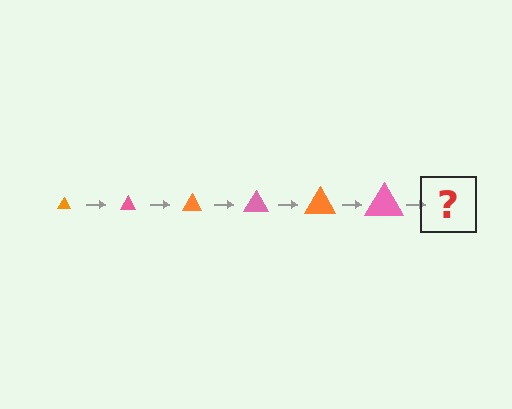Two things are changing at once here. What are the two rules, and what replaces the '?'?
The two rules are that the triangle grows larger each step and the color cycles through orange and pink. The '?' should be an orange triangle, larger than the previous one.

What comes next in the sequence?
The next element should be an orange triangle, larger than the previous one.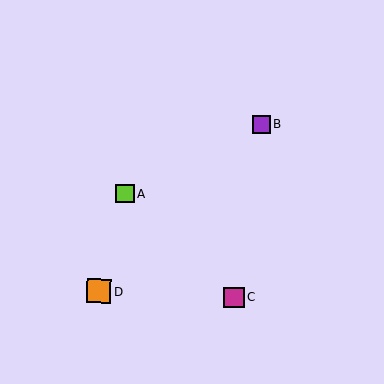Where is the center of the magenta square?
The center of the magenta square is at (234, 297).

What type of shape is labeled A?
Shape A is a lime square.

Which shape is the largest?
The orange square (labeled D) is the largest.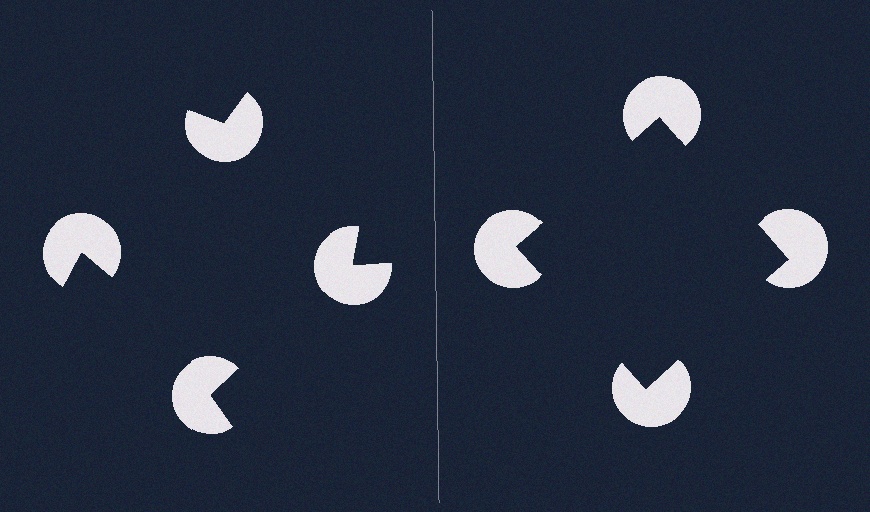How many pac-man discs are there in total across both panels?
8 — 4 on each side.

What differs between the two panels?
The pac-man discs are positioned identically on both sides; only the wedge orientations differ. On the right they align to a square; on the left they are misaligned.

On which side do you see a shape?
An illusory square appears on the right side. On the left side the wedge cuts are rotated, so no coherent shape forms.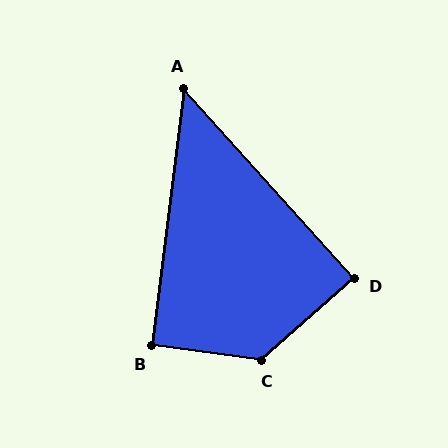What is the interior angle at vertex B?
Approximately 91 degrees (approximately right).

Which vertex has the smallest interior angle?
A, at approximately 49 degrees.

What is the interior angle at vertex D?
Approximately 89 degrees (approximately right).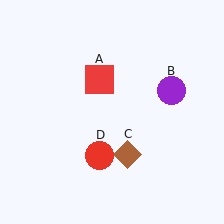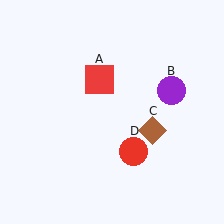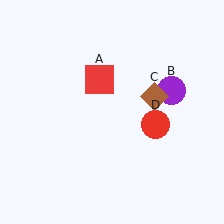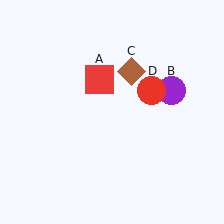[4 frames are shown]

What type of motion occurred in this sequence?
The brown diamond (object C), red circle (object D) rotated counterclockwise around the center of the scene.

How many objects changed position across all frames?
2 objects changed position: brown diamond (object C), red circle (object D).